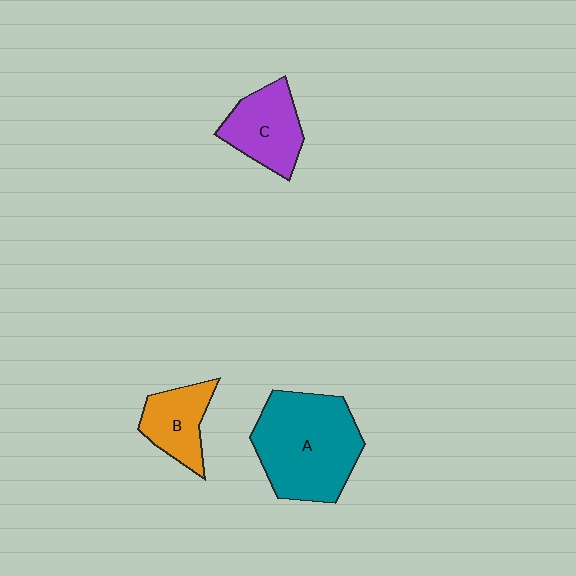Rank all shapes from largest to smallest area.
From largest to smallest: A (teal), C (purple), B (orange).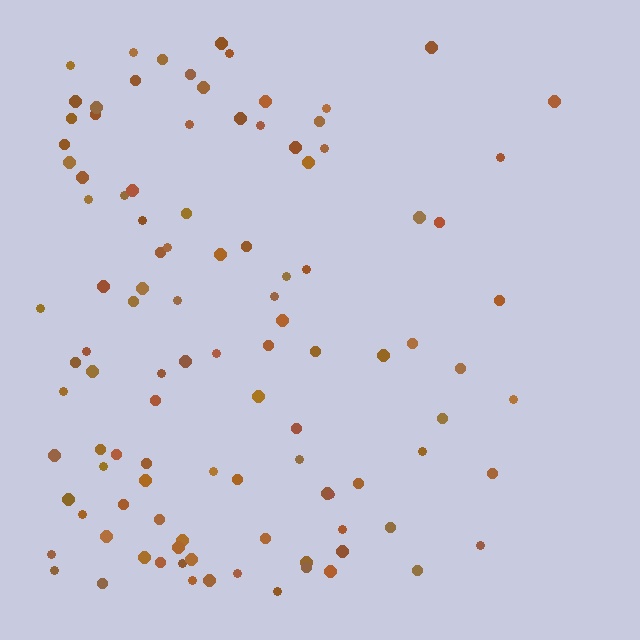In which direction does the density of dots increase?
From right to left, with the left side densest.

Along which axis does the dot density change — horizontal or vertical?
Horizontal.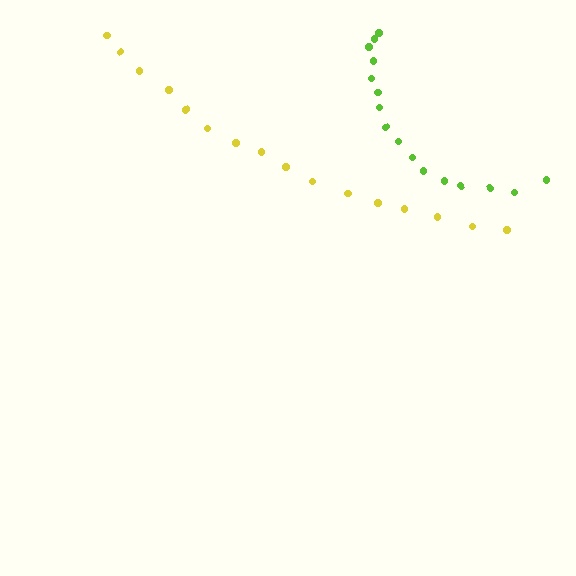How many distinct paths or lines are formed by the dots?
There are 2 distinct paths.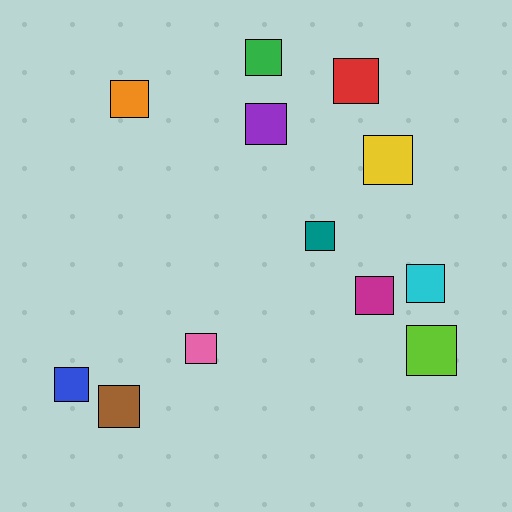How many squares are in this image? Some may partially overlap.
There are 12 squares.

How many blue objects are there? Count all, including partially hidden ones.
There is 1 blue object.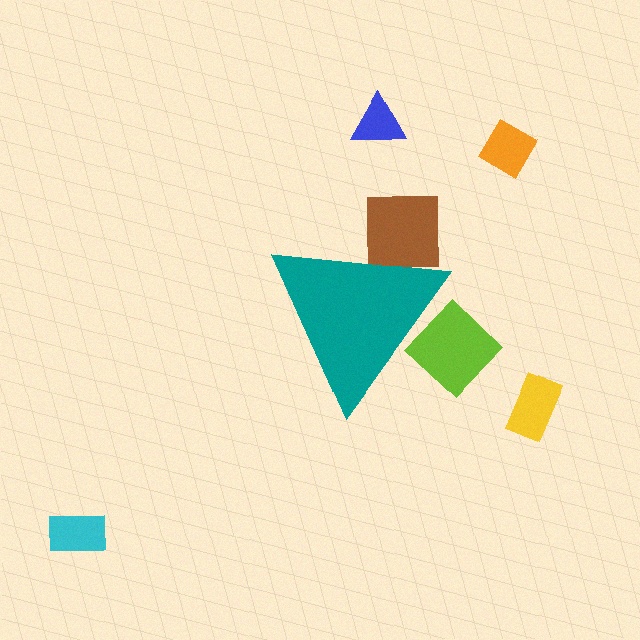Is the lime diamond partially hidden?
Yes, the lime diamond is partially hidden behind the teal triangle.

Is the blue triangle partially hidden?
No, the blue triangle is fully visible.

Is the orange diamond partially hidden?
No, the orange diamond is fully visible.